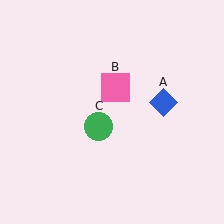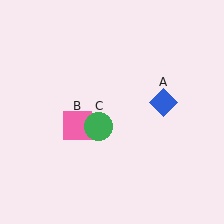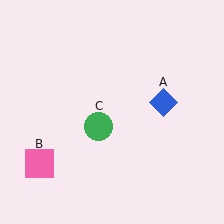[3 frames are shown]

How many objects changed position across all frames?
1 object changed position: pink square (object B).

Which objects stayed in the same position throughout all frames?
Blue diamond (object A) and green circle (object C) remained stationary.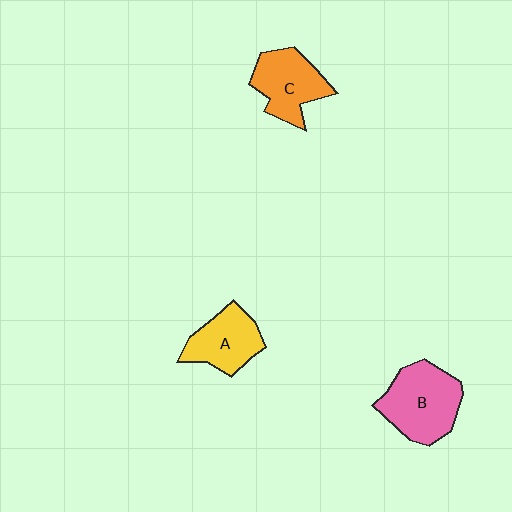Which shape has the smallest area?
Shape A (yellow).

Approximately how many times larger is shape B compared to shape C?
Approximately 1.3 times.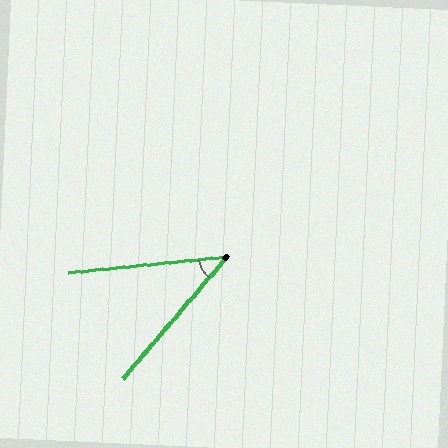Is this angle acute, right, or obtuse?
It is acute.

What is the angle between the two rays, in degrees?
Approximately 44 degrees.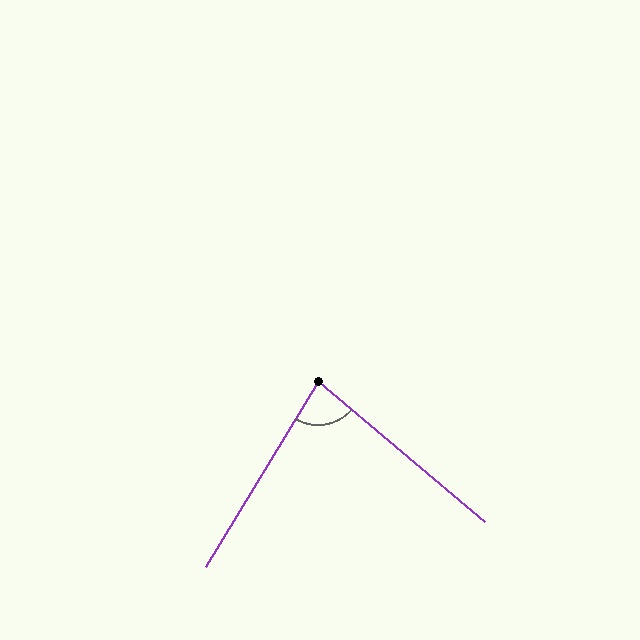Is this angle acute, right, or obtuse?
It is acute.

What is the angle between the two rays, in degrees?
Approximately 81 degrees.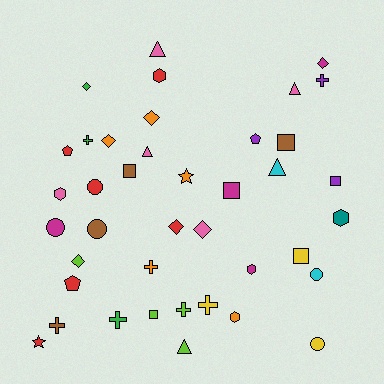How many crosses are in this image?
There are 7 crosses.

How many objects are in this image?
There are 40 objects.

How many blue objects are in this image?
There are no blue objects.